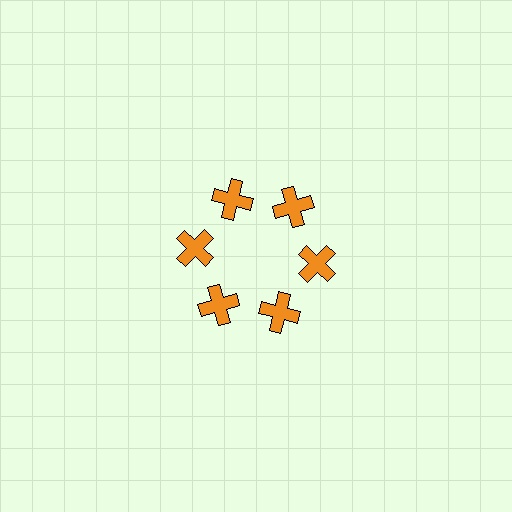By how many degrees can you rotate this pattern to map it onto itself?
The pattern maps onto itself every 60 degrees of rotation.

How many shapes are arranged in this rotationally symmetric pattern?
There are 6 shapes, arranged in 6 groups of 1.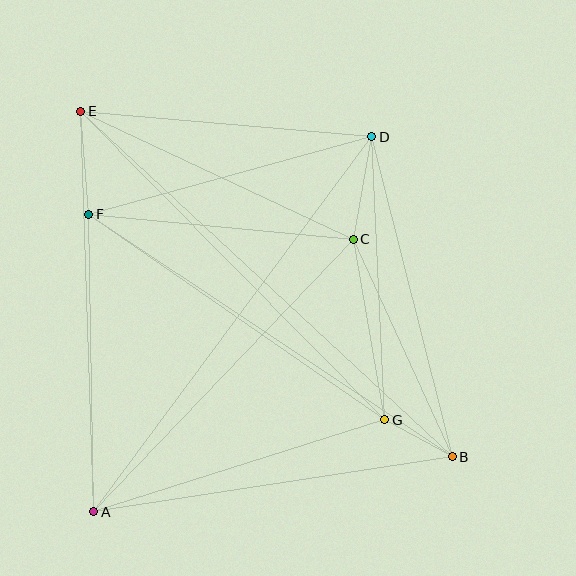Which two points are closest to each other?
Points B and G are closest to each other.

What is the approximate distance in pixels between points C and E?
The distance between C and E is approximately 301 pixels.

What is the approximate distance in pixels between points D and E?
The distance between D and E is approximately 292 pixels.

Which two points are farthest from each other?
Points B and E are farthest from each other.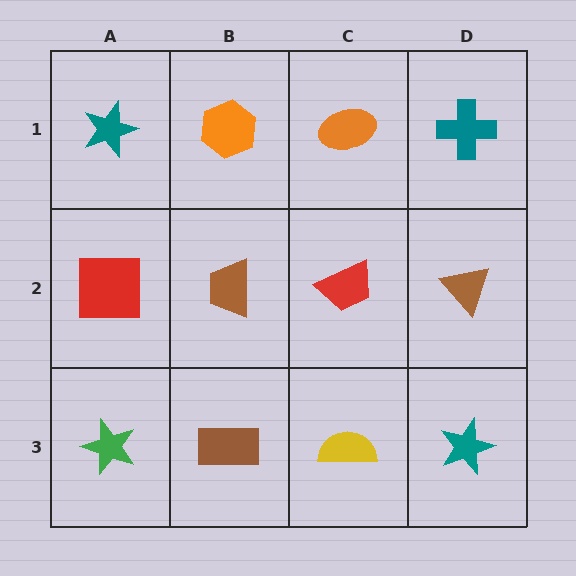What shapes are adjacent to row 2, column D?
A teal cross (row 1, column D), a teal star (row 3, column D), a red trapezoid (row 2, column C).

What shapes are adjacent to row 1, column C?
A red trapezoid (row 2, column C), an orange hexagon (row 1, column B), a teal cross (row 1, column D).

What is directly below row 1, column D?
A brown triangle.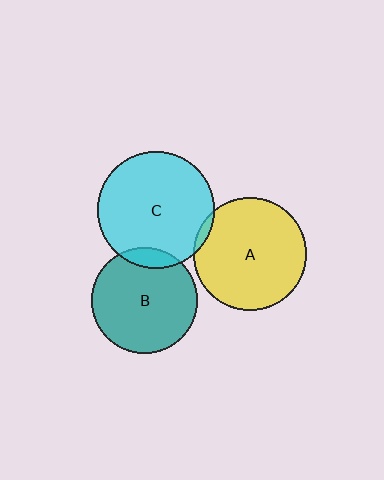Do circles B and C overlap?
Yes.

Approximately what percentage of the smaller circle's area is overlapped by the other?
Approximately 10%.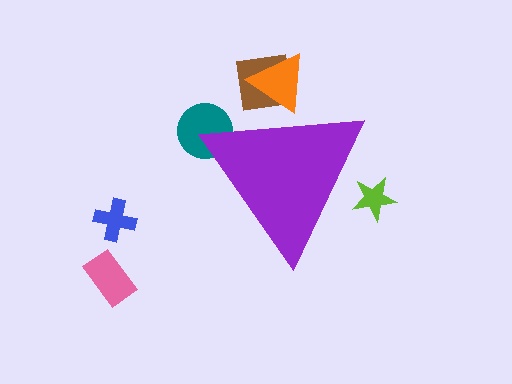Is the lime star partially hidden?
Yes, the lime star is partially hidden behind the purple triangle.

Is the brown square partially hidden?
Yes, the brown square is partially hidden behind the purple triangle.